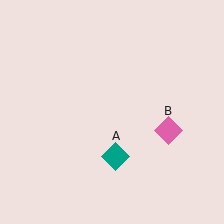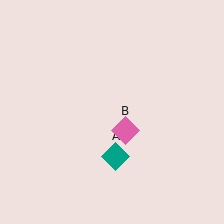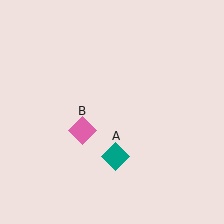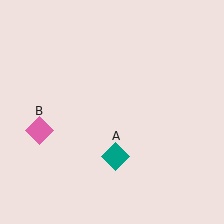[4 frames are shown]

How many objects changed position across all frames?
1 object changed position: pink diamond (object B).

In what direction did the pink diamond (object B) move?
The pink diamond (object B) moved left.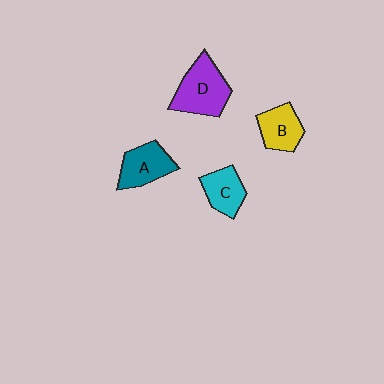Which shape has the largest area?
Shape D (purple).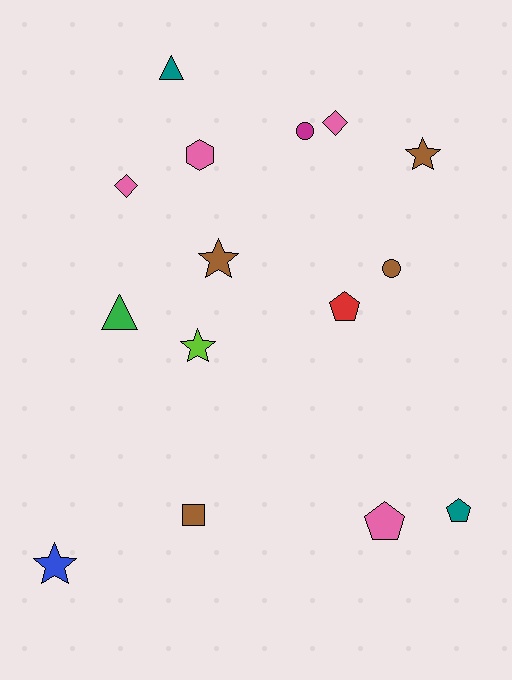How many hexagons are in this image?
There is 1 hexagon.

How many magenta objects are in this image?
There is 1 magenta object.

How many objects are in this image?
There are 15 objects.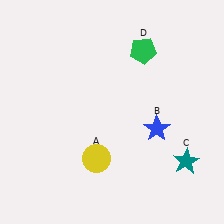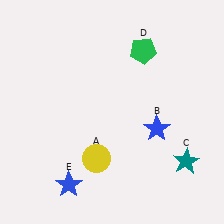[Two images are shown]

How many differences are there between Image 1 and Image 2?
There is 1 difference between the two images.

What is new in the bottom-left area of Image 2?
A blue star (E) was added in the bottom-left area of Image 2.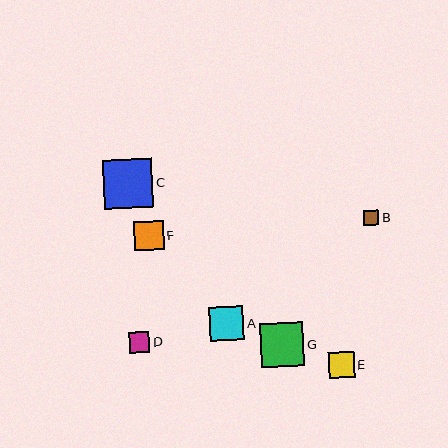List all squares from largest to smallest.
From largest to smallest: C, G, A, F, E, D, B.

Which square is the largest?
Square C is the largest with a size of approximately 49 pixels.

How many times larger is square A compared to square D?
Square A is approximately 1.7 times the size of square D.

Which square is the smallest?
Square B is the smallest with a size of approximately 15 pixels.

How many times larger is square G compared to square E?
Square G is approximately 1.7 times the size of square E.